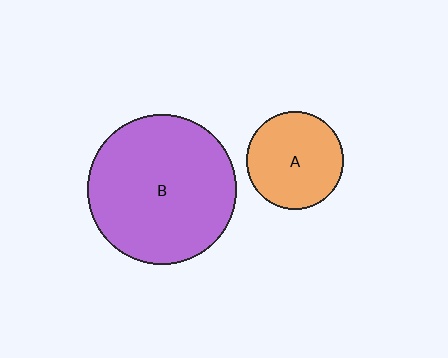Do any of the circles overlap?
No, none of the circles overlap.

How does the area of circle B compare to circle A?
Approximately 2.4 times.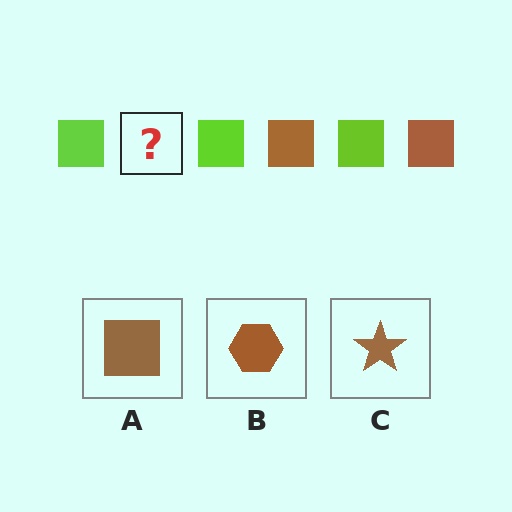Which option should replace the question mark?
Option A.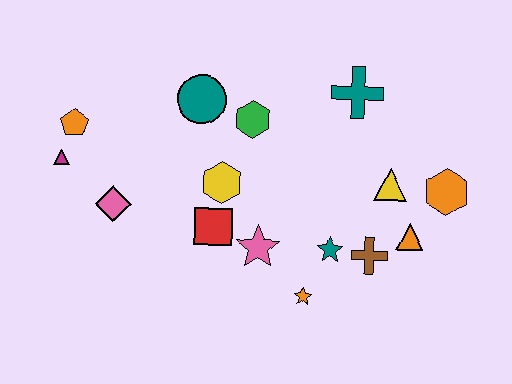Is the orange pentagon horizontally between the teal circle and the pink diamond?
No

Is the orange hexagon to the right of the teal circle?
Yes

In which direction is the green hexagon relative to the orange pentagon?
The green hexagon is to the right of the orange pentagon.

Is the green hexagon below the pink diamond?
No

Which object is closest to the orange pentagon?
The magenta triangle is closest to the orange pentagon.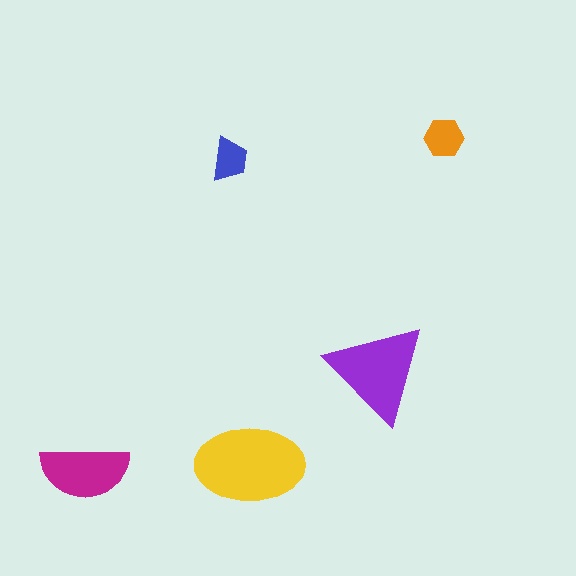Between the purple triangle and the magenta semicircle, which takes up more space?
The purple triangle.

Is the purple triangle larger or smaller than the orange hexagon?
Larger.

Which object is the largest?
The yellow ellipse.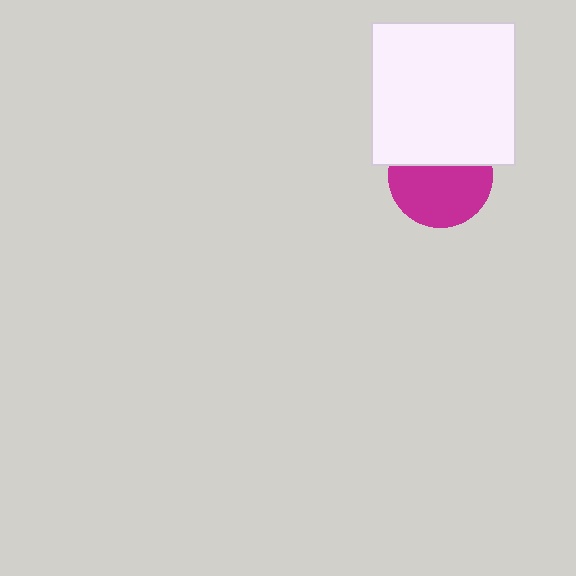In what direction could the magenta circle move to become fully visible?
The magenta circle could move down. That would shift it out from behind the white square entirely.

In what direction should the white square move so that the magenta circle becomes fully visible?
The white square should move up. That is the shortest direction to clear the overlap and leave the magenta circle fully visible.